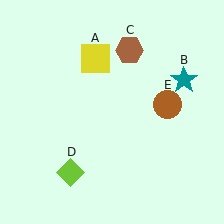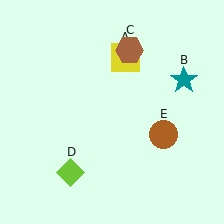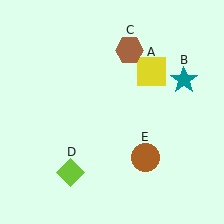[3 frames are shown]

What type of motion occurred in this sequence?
The yellow square (object A), brown circle (object E) rotated clockwise around the center of the scene.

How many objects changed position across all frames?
2 objects changed position: yellow square (object A), brown circle (object E).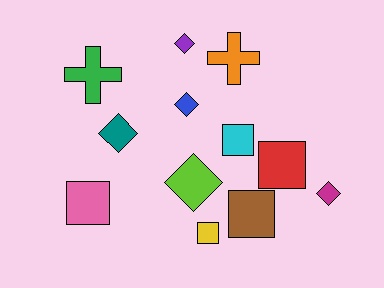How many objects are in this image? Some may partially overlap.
There are 12 objects.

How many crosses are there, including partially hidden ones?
There are 2 crosses.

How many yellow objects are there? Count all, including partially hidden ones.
There is 1 yellow object.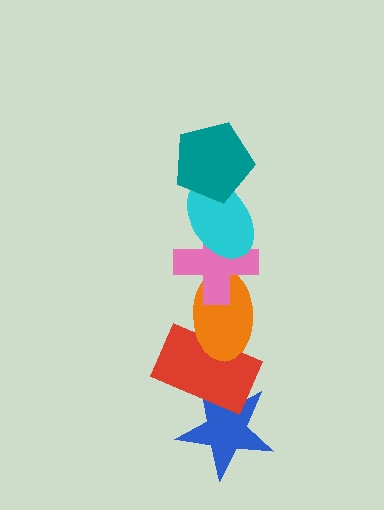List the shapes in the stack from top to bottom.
From top to bottom: the teal pentagon, the cyan ellipse, the pink cross, the orange ellipse, the red rectangle, the blue star.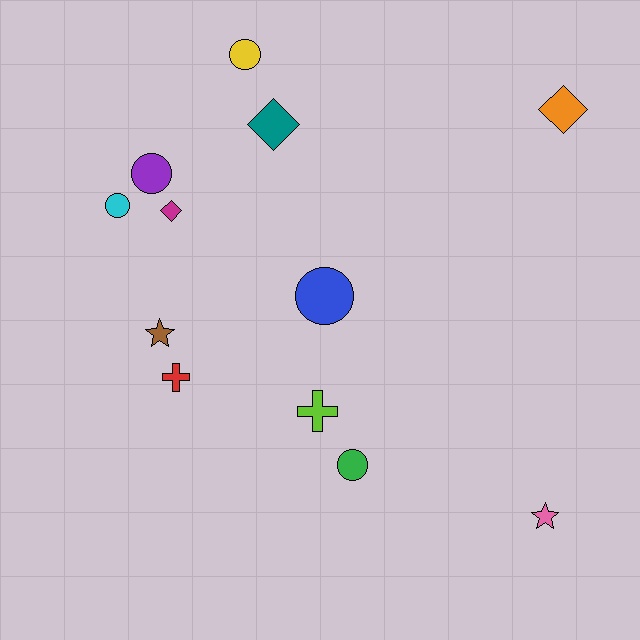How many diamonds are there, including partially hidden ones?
There are 3 diamonds.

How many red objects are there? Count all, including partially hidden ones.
There is 1 red object.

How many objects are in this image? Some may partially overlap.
There are 12 objects.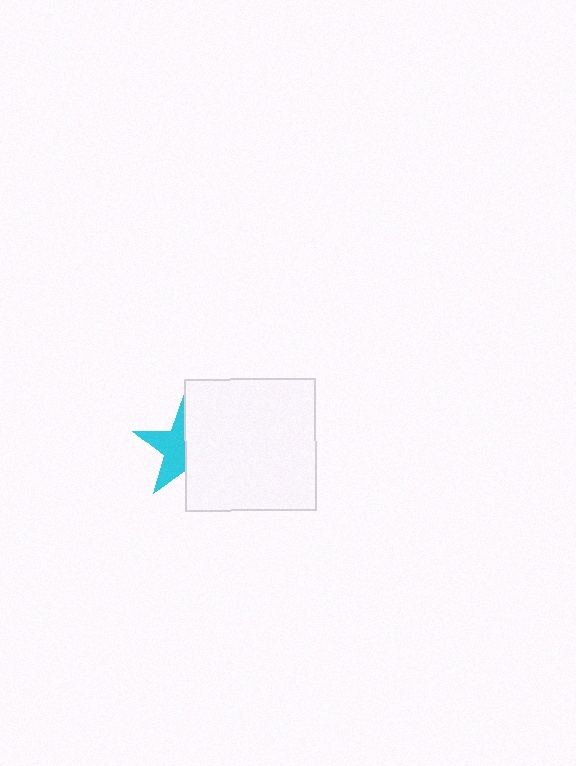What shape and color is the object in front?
The object in front is a white square.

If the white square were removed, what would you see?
You would see the complete cyan star.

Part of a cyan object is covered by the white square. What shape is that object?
It is a star.